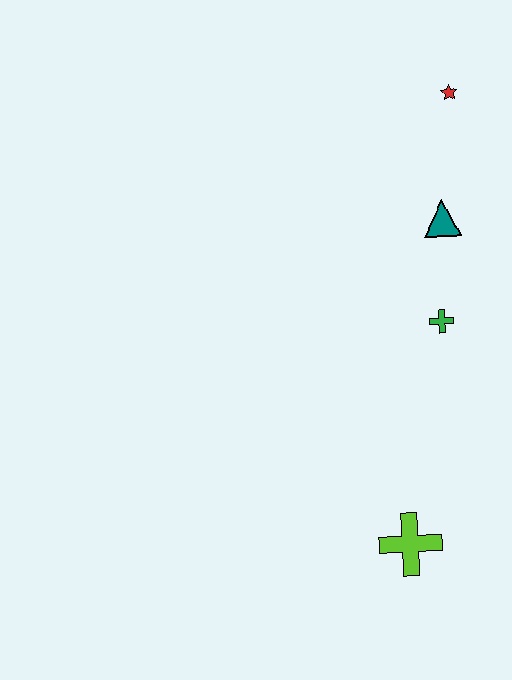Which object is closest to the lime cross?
The green cross is closest to the lime cross.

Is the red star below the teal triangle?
No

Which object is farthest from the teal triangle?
The lime cross is farthest from the teal triangle.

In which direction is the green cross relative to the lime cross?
The green cross is above the lime cross.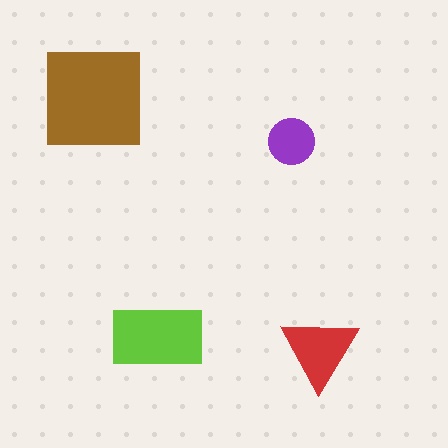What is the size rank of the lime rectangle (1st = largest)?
2nd.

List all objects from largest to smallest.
The brown square, the lime rectangle, the red triangle, the purple circle.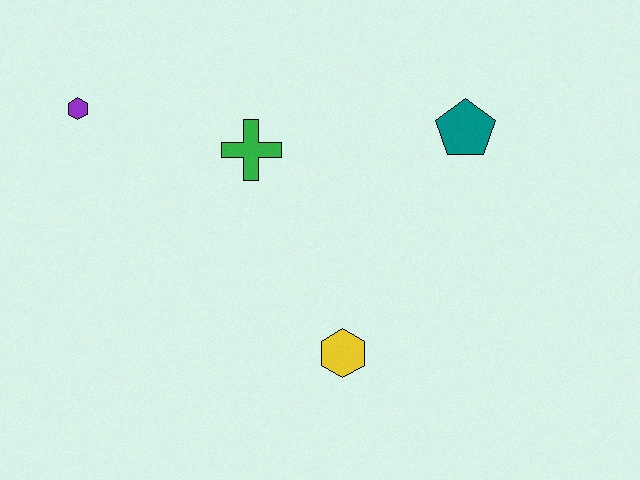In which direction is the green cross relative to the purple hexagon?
The green cross is to the right of the purple hexagon.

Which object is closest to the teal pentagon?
The green cross is closest to the teal pentagon.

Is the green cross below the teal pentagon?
Yes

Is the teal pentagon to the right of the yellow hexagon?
Yes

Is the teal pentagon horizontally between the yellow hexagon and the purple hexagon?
No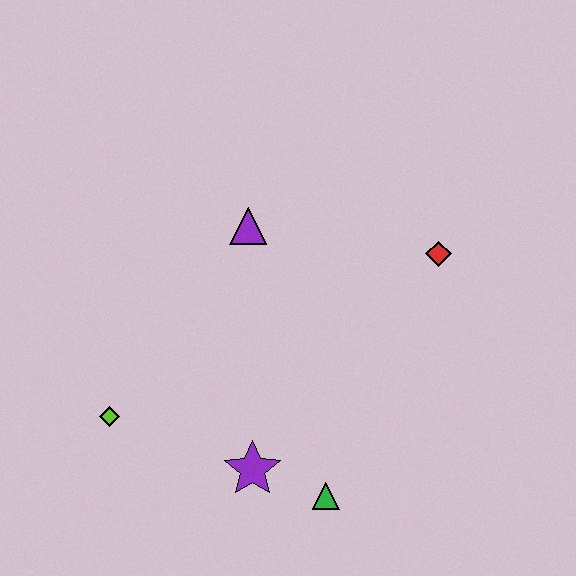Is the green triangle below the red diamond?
Yes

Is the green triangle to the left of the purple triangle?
No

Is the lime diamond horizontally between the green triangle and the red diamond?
No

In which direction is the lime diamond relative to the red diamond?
The lime diamond is to the left of the red diamond.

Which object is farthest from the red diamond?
The lime diamond is farthest from the red diamond.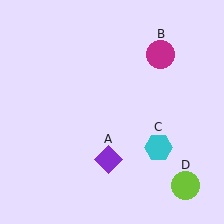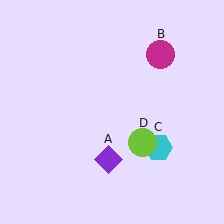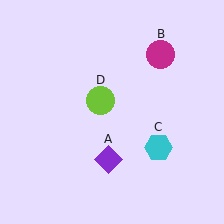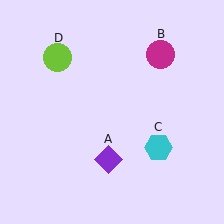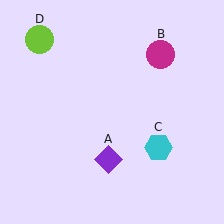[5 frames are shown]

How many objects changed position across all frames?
1 object changed position: lime circle (object D).